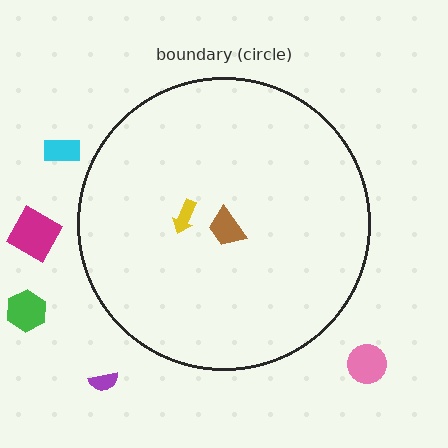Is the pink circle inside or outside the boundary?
Outside.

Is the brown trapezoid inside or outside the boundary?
Inside.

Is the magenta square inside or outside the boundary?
Outside.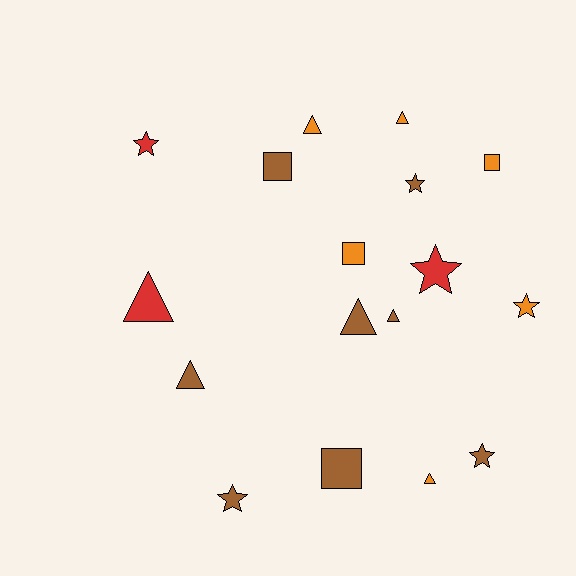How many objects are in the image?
There are 17 objects.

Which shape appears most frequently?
Triangle, with 7 objects.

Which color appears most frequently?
Brown, with 8 objects.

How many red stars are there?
There are 2 red stars.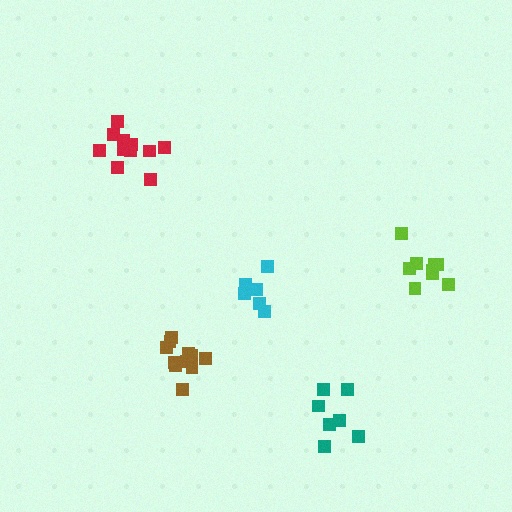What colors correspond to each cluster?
The clusters are colored: lime, brown, cyan, red, teal.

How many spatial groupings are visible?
There are 5 spatial groupings.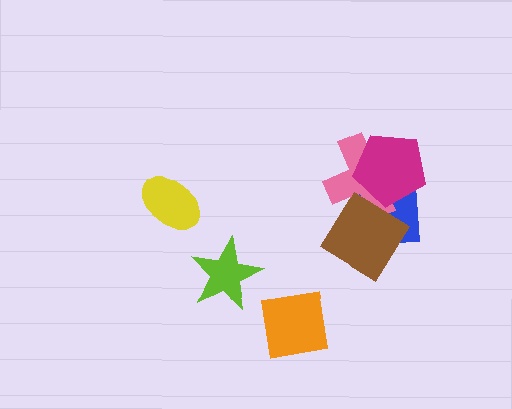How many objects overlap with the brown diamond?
2 objects overlap with the brown diamond.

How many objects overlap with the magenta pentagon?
2 objects overlap with the magenta pentagon.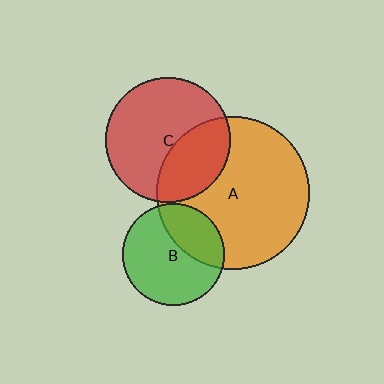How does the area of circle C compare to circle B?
Approximately 1.5 times.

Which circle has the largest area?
Circle A (orange).